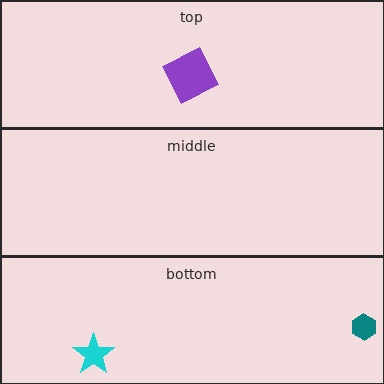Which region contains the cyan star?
The bottom region.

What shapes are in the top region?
The purple square.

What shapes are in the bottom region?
The teal hexagon, the cyan star.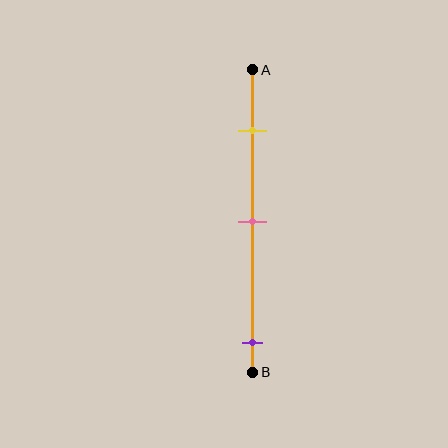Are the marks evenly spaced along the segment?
No, the marks are not evenly spaced.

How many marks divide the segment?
There are 3 marks dividing the segment.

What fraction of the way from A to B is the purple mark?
The purple mark is approximately 90% (0.9) of the way from A to B.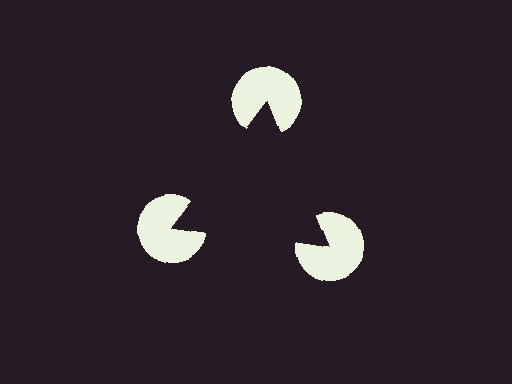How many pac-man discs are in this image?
There are 3 — one at each vertex of the illusory triangle.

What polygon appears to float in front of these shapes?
An illusory triangle — its edges are inferred from the aligned wedge cuts in the pac-man discs, not physically drawn.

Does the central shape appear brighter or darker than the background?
It typically appears slightly darker than the background, even though no actual brightness change is drawn.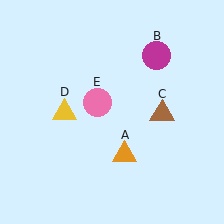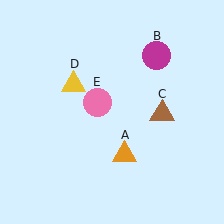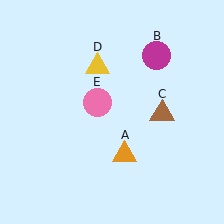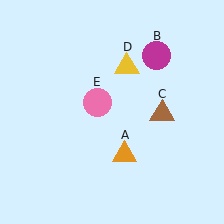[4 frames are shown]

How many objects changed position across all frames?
1 object changed position: yellow triangle (object D).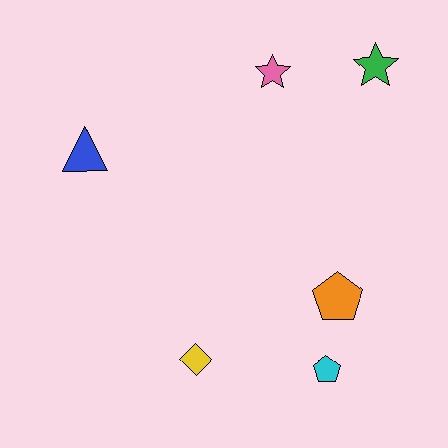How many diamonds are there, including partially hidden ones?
There is 1 diamond.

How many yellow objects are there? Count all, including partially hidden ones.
There is 1 yellow object.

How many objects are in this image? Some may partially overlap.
There are 6 objects.